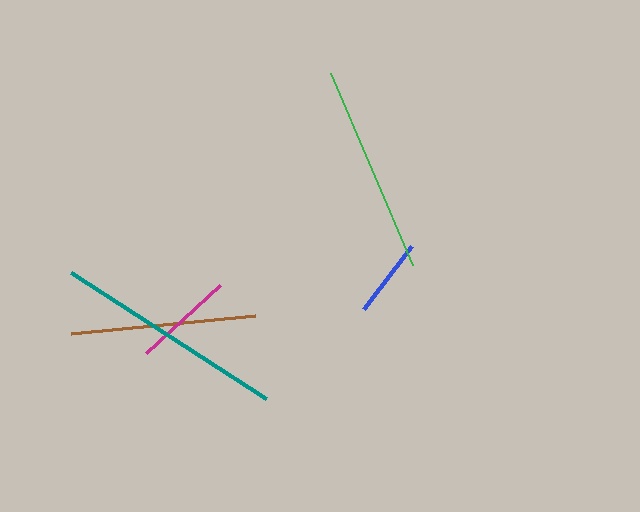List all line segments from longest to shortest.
From longest to shortest: teal, green, brown, magenta, blue.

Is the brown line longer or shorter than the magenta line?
The brown line is longer than the magenta line.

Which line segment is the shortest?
The blue line is the shortest at approximately 79 pixels.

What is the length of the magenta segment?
The magenta segment is approximately 100 pixels long.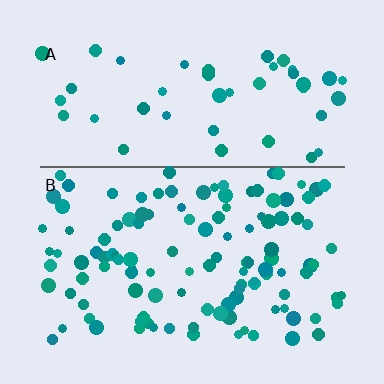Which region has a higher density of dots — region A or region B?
B (the bottom).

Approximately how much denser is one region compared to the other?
Approximately 2.4× — region B over region A.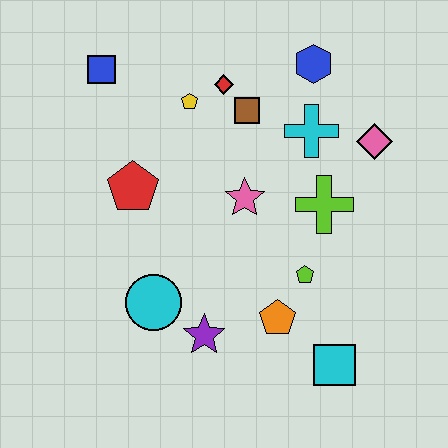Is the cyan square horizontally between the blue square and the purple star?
No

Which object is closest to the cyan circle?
The purple star is closest to the cyan circle.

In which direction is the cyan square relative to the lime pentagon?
The cyan square is below the lime pentagon.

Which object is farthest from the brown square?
The cyan square is farthest from the brown square.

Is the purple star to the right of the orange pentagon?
No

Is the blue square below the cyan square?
No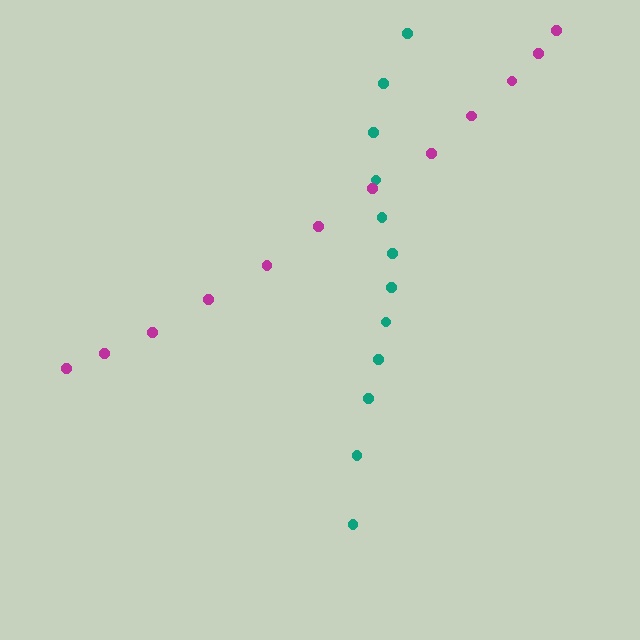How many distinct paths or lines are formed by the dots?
There are 2 distinct paths.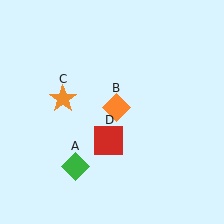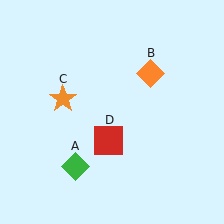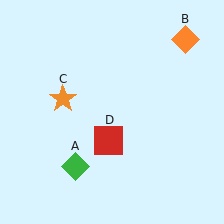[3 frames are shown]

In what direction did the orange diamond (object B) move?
The orange diamond (object B) moved up and to the right.